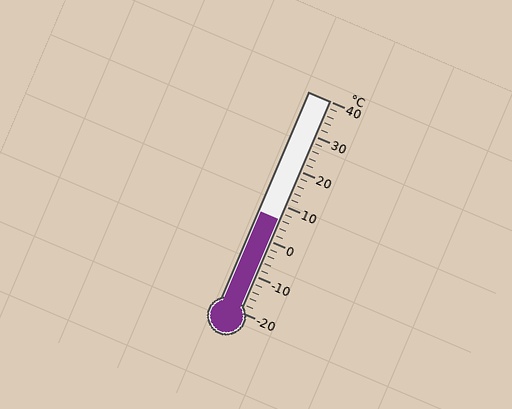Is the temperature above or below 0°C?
The temperature is above 0°C.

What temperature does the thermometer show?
The thermometer shows approximately 6°C.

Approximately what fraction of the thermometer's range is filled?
The thermometer is filled to approximately 45% of its range.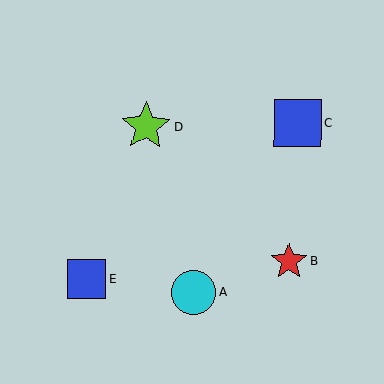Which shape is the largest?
The lime star (labeled D) is the largest.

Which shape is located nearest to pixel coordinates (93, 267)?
The blue square (labeled E) at (87, 279) is nearest to that location.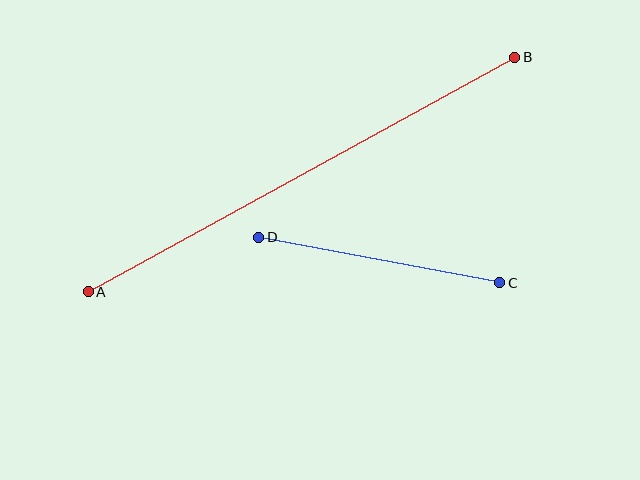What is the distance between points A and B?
The distance is approximately 487 pixels.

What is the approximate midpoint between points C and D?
The midpoint is at approximately (379, 260) pixels.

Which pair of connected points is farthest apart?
Points A and B are farthest apart.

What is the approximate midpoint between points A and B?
The midpoint is at approximately (302, 174) pixels.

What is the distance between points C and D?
The distance is approximately 245 pixels.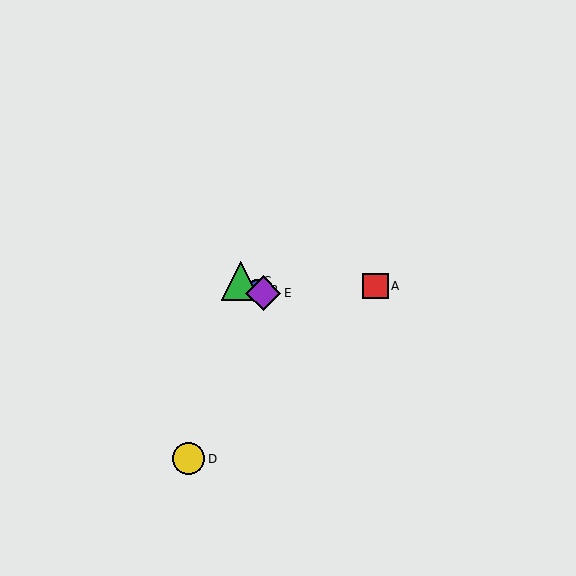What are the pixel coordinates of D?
Object D is at (188, 459).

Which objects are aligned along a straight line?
Objects B, C, E are aligned along a straight line.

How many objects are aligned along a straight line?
3 objects (B, C, E) are aligned along a straight line.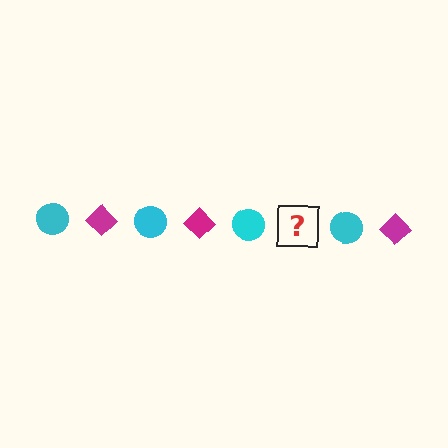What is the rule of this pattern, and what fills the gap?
The rule is that the pattern alternates between cyan circle and magenta diamond. The gap should be filled with a magenta diamond.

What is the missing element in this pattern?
The missing element is a magenta diamond.